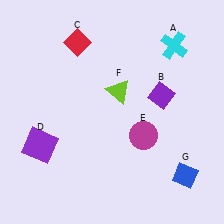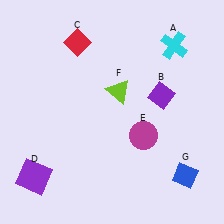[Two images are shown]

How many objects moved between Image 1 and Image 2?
1 object moved between the two images.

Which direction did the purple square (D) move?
The purple square (D) moved down.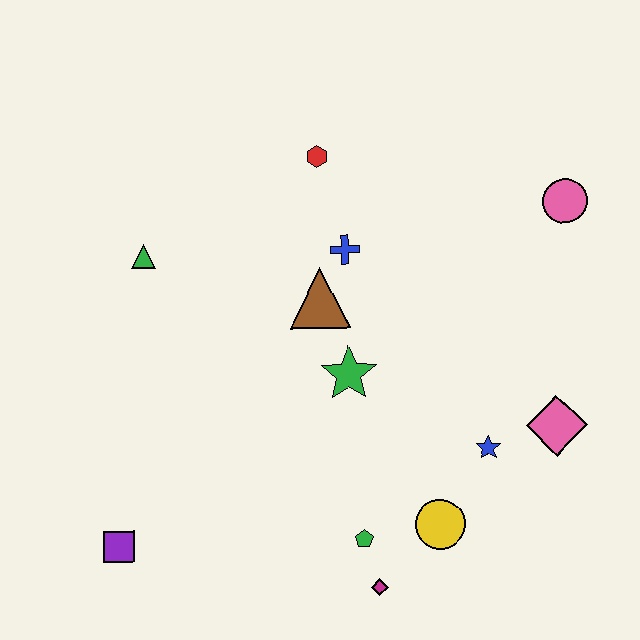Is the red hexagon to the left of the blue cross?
Yes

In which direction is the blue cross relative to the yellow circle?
The blue cross is above the yellow circle.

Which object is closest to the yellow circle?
The green pentagon is closest to the yellow circle.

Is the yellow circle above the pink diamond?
No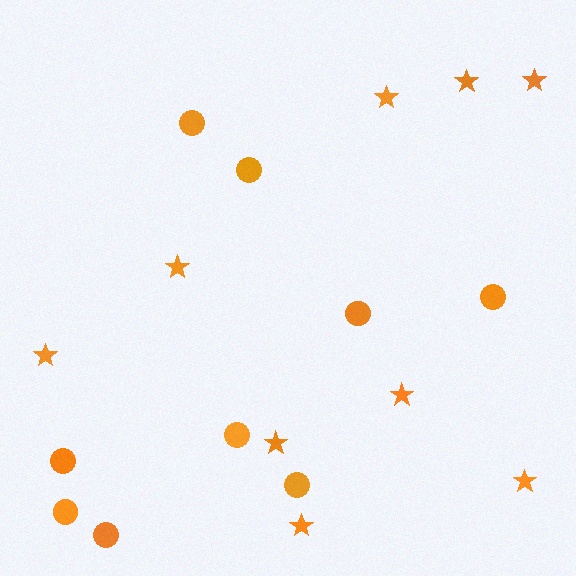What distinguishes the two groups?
There are 2 groups: one group of circles (9) and one group of stars (9).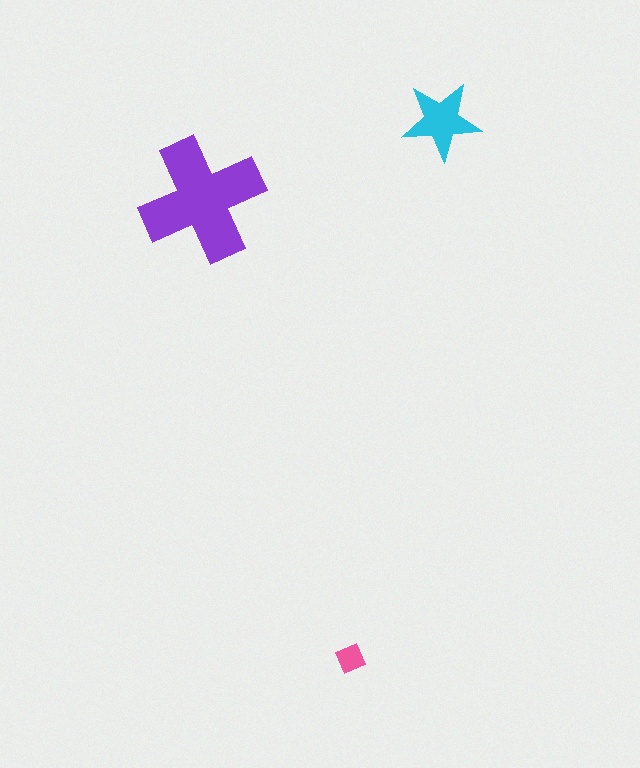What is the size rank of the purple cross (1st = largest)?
1st.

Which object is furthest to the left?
The purple cross is leftmost.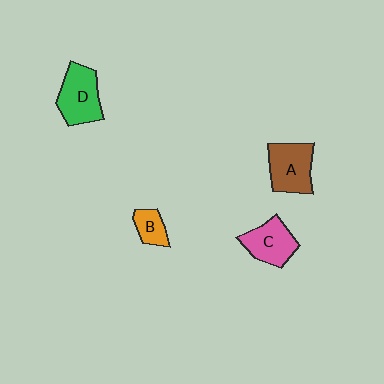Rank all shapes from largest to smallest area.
From largest to smallest: D (green), A (brown), C (pink), B (orange).